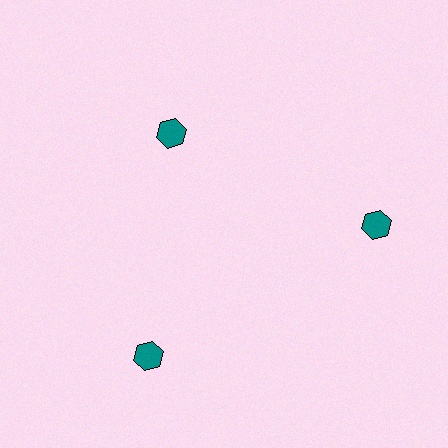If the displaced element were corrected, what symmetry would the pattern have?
It would have 3-fold rotational symmetry — the pattern would map onto itself every 120 degrees.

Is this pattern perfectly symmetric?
No. The 3 teal hexagons are arranged in a ring, but one element near the 11 o'clock position is pulled inward toward the center, breaking the 3-fold rotational symmetry.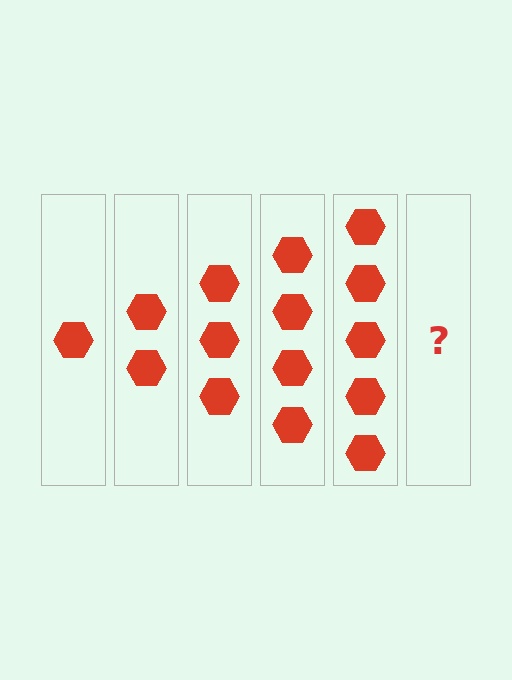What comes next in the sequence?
The next element should be 6 hexagons.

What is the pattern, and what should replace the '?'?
The pattern is that each step adds one more hexagon. The '?' should be 6 hexagons.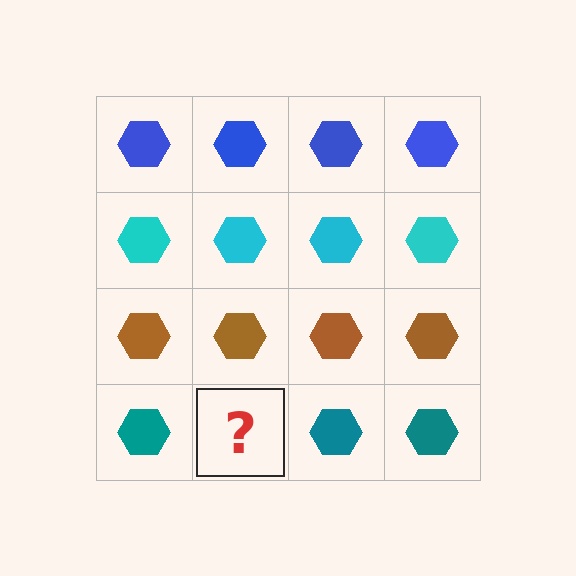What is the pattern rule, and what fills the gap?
The rule is that each row has a consistent color. The gap should be filled with a teal hexagon.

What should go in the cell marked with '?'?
The missing cell should contain a teal hexagon.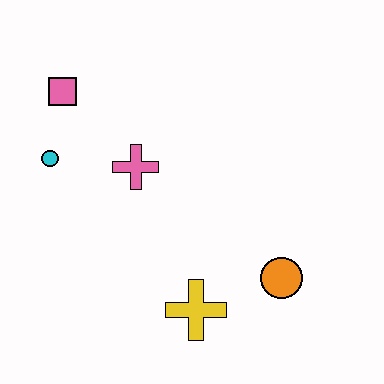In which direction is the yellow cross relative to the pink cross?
The yellow cross is below the pink cross.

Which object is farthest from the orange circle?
The pink square is farthest from the orange circle.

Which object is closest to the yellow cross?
The orange circle is closest to the yellow cross.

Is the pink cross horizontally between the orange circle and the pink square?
Yes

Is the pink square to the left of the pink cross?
Yes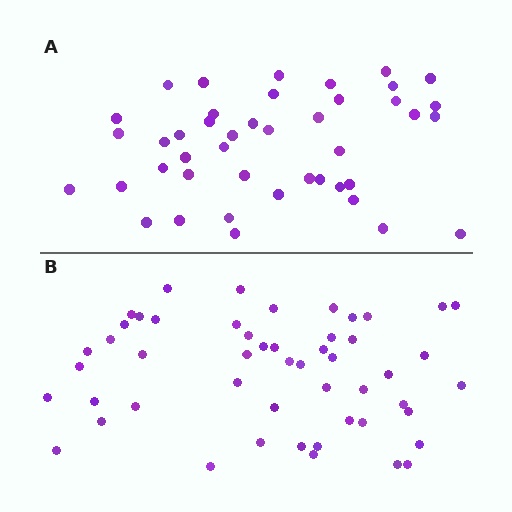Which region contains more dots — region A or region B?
Region B (the bottom region) has more dots.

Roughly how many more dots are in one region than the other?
Region B has roughly 8 or so more dots than region A.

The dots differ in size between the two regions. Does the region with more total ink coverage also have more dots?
No. Region A has more total ink coverage because its dots are larger, but region B actually contains more individual dots. Total area can be misleading — the number of items is what matters here.